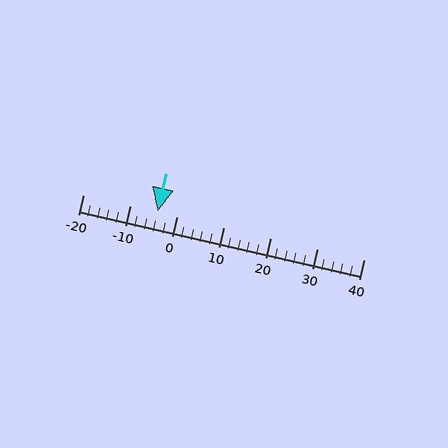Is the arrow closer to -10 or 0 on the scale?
The arrow is closer to 0.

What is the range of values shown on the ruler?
The ruler shows values from -20 to 40.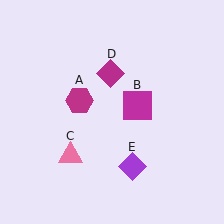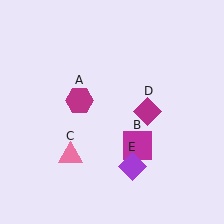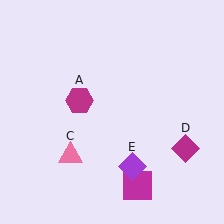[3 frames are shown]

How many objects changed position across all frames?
2 objects changed position: magenta square (object B), magenta diamond (object D).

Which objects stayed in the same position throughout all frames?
Magenta hexagon (object A) and pink triangle (object C) and purple diamond (object E) remained stationary.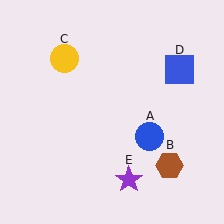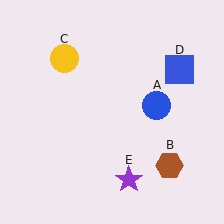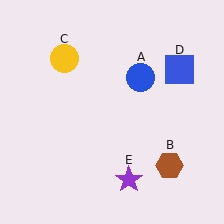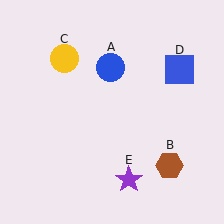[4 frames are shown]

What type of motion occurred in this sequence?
The blue circle (object A) rotated counterclockwise around the center of the scene.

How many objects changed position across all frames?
1 object changed position: blue circle (object A).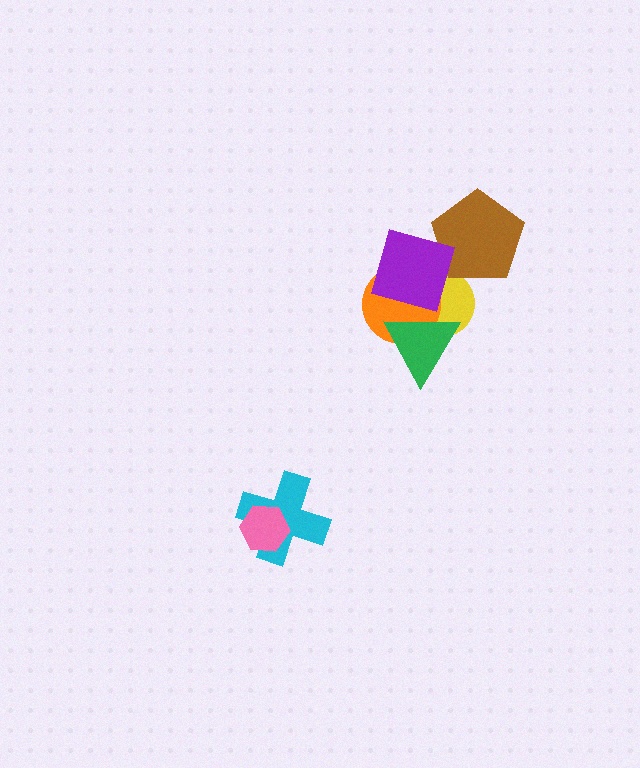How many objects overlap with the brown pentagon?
1 object overlaps with the brown pentagon.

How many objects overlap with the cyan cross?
1 object overlaps with the cyan cross.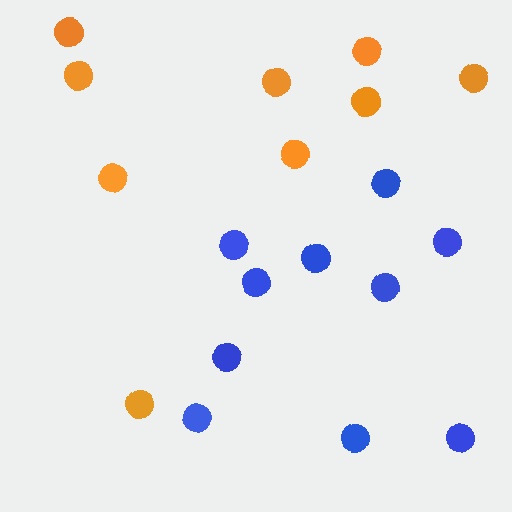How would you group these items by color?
There are 2 groups: one group of blue circles (10) and one group of orange circles (9).